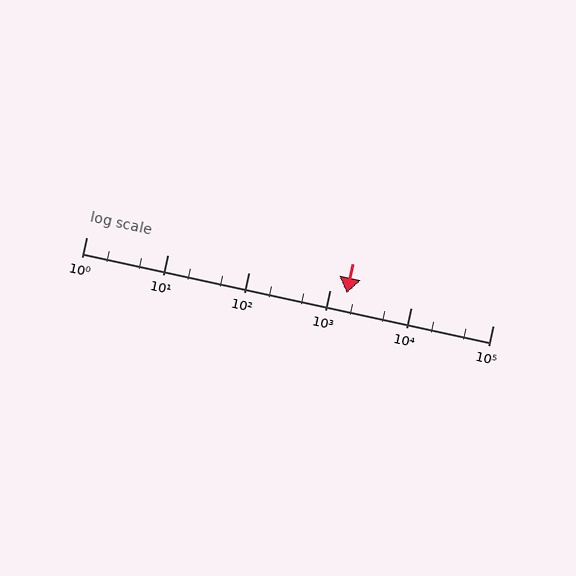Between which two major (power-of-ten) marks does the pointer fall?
The pointer is between 1000 and 10000.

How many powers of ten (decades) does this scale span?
The scale spans 5 decades, from 1 to 100000.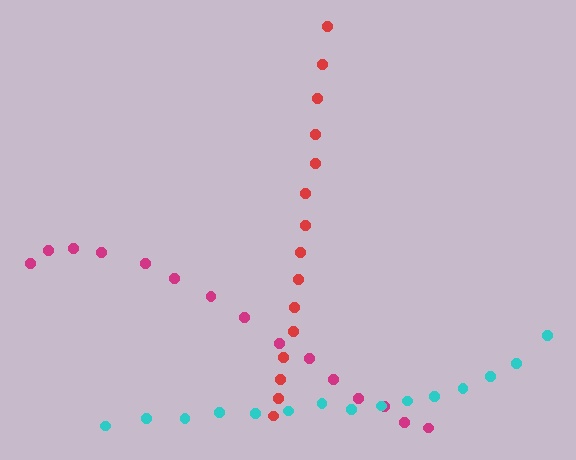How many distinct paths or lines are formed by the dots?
There are 3 distinct paths.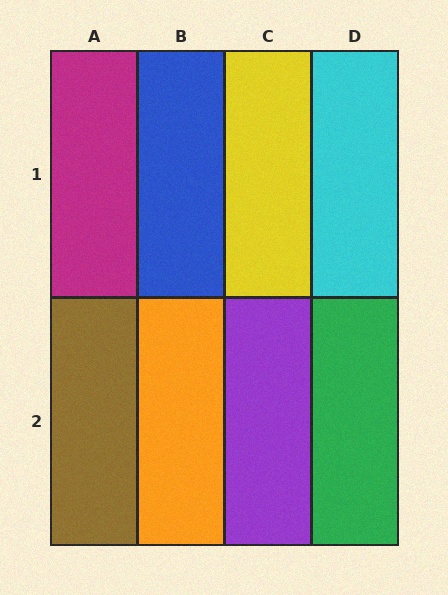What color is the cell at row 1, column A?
Magenta.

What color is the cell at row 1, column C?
Yellow.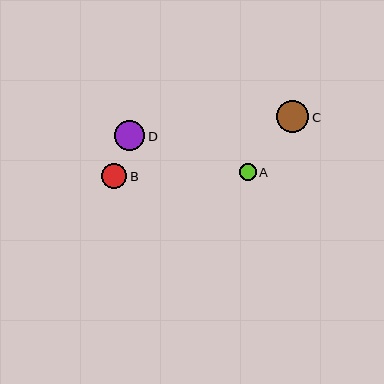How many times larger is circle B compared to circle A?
Circle B is approximately 1.6 times the size of circle A.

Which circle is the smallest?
Circle A is the smallest with a size of approximately 16 pixels.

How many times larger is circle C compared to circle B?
Circle C is approximately 1.3 times the size of circle B.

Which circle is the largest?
Circle C is the largest with a size of approximately 33 pixels.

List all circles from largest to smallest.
From largest to smallest: C, D, B, A.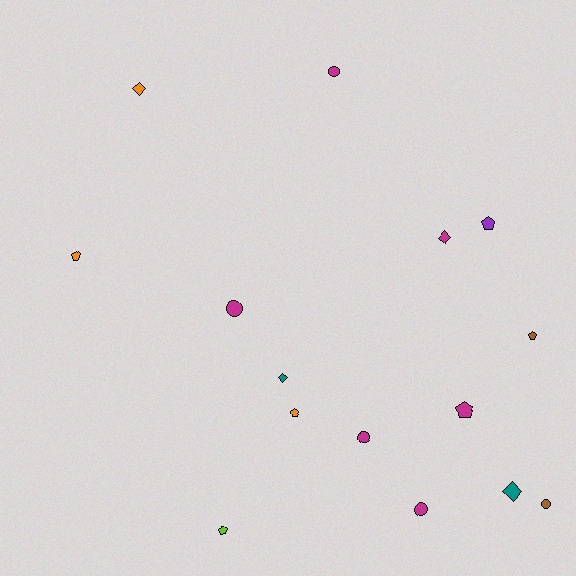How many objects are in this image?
There are 15 objects.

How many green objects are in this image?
There are no green objects.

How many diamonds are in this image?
There are 4 diamonds.